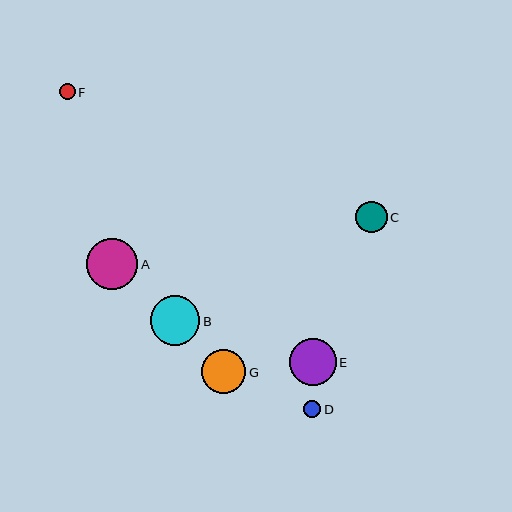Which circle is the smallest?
Circle F is the smallest with a size of approximately 16 pixels.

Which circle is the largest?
Circle A is the largest with a size of approximately 51 pixels.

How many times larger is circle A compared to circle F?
Circle A is approximately 3.3 times the size of circle F.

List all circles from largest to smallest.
From largest to smallest: A, B, E, G, C, D, F.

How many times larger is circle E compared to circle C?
Circle E is approximately 1.5 times the size of circle C.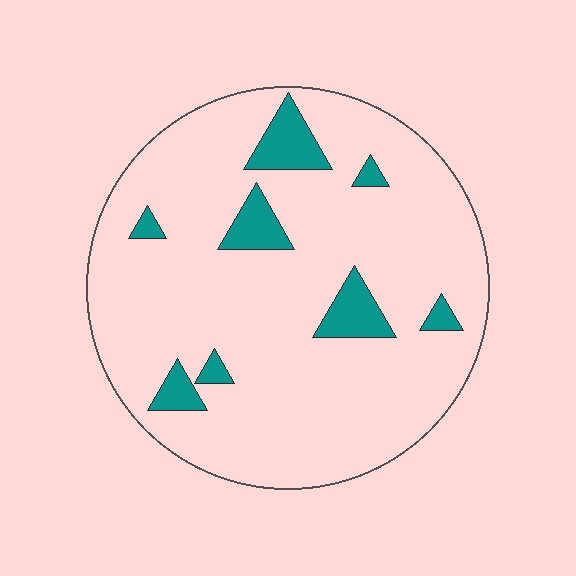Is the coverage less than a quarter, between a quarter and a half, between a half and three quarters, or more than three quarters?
Less than a quarter.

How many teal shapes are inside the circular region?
8.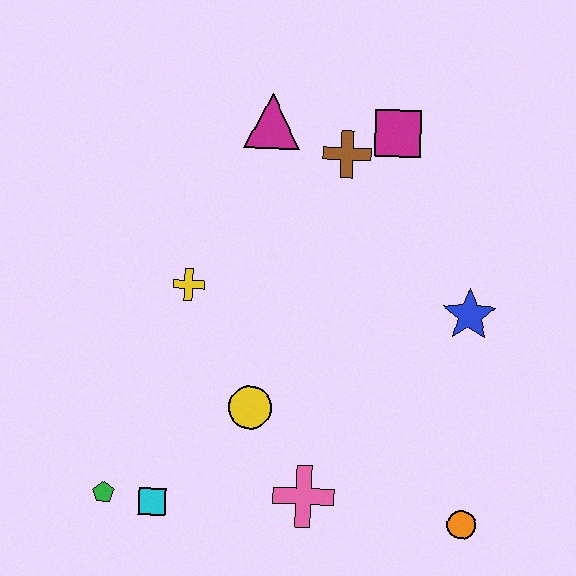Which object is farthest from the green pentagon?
The magenta square is farthest from the green pentagon.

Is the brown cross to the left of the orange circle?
Yes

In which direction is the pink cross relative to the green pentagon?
The pink cross is to the right of the green pentagon.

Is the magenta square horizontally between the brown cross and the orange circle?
Yes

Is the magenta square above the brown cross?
Yes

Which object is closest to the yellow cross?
The yellow circle is closest to the yellow cross.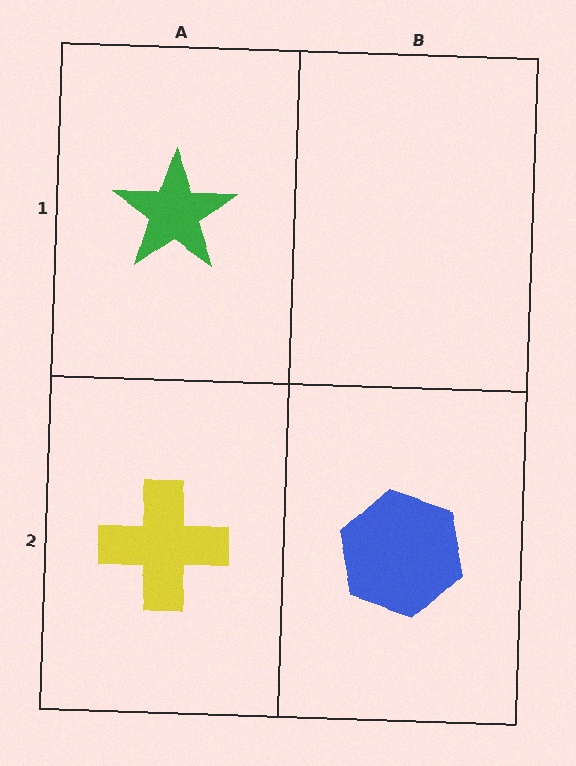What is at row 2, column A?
A yellow cross.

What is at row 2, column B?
A blue hexagon.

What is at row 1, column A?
A green star.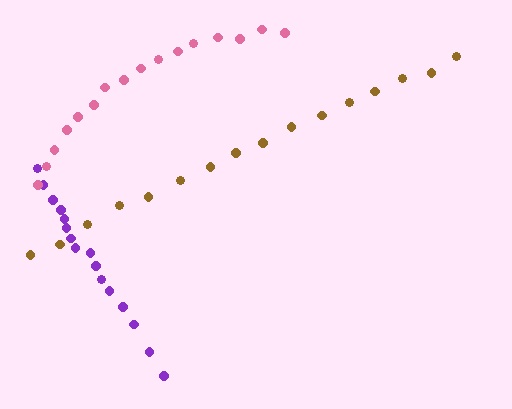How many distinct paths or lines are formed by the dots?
There are 3 distinct paths.